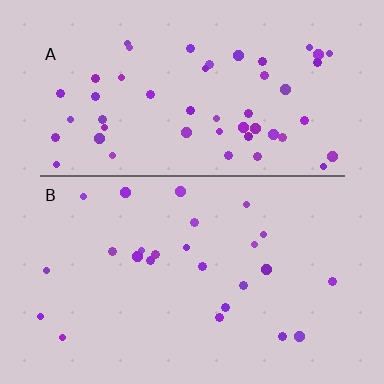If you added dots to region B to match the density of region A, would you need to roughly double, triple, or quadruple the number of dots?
Approximately double.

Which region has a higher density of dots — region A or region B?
A (the top).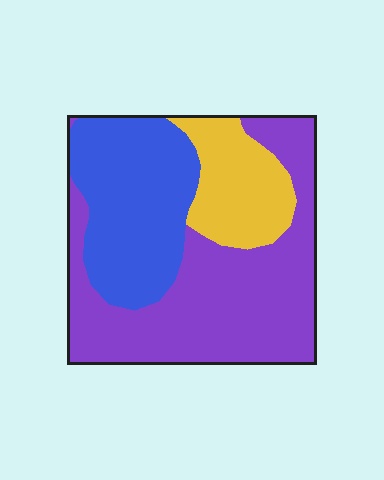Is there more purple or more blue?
Purple.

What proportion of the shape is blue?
Blue covers around 30% of the shape.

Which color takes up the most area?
Purple, at roughly 50%.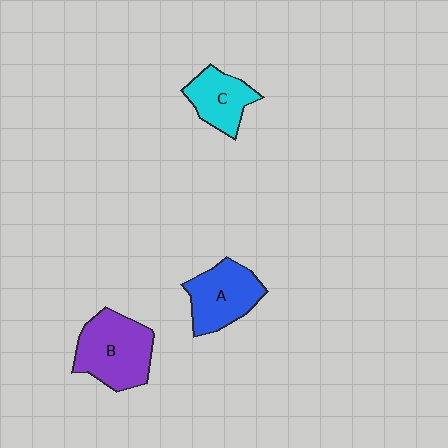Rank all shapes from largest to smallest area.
From largest to smallest: B (purple), A (blue), C (cyan).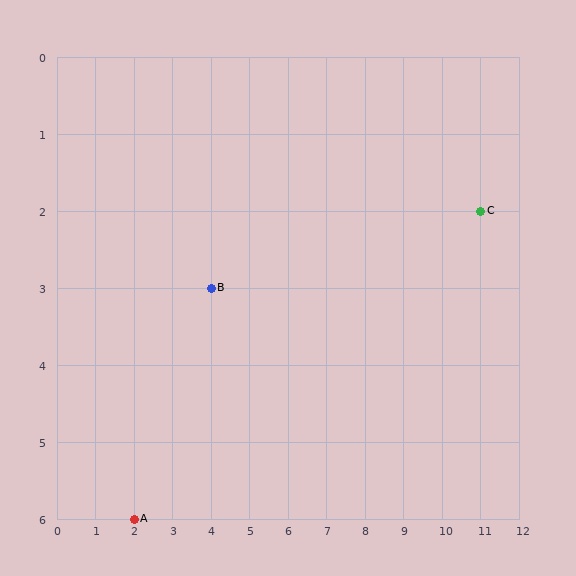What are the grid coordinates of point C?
Point C is at grid coordinates (11, 2).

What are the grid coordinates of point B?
Point B is at grid coordinates (4, 3).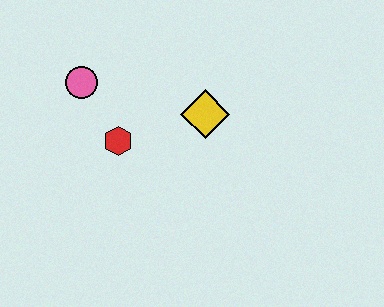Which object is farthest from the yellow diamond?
The pink circle is farthest from the yellow diamond.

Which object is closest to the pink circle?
The red hexagon is closest to the pink circle.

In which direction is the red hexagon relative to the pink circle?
The red hexagon is below the pink circle.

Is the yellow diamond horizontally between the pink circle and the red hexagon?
No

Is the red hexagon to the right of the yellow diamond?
No